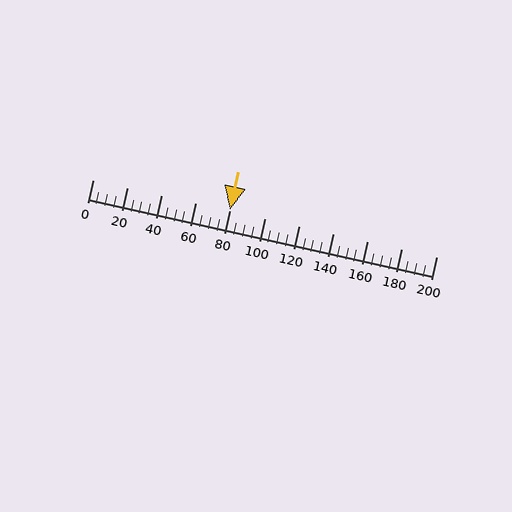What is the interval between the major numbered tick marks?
The major tick marks are spaced 20 units apart.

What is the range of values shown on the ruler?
The ruler shows values from 0 to 200.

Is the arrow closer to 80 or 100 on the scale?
The arrow is closer to 80.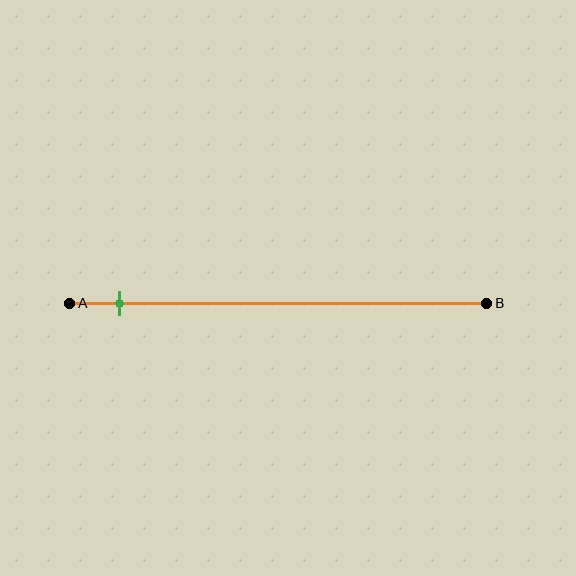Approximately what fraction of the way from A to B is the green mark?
The green mark is approximately 10% of the way from A to B.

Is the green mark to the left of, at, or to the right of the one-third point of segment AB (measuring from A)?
The green mark is to the left of the one-third point of segment AB.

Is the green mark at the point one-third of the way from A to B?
No, the mark is at about 10% from A, not at the 33% one-third point.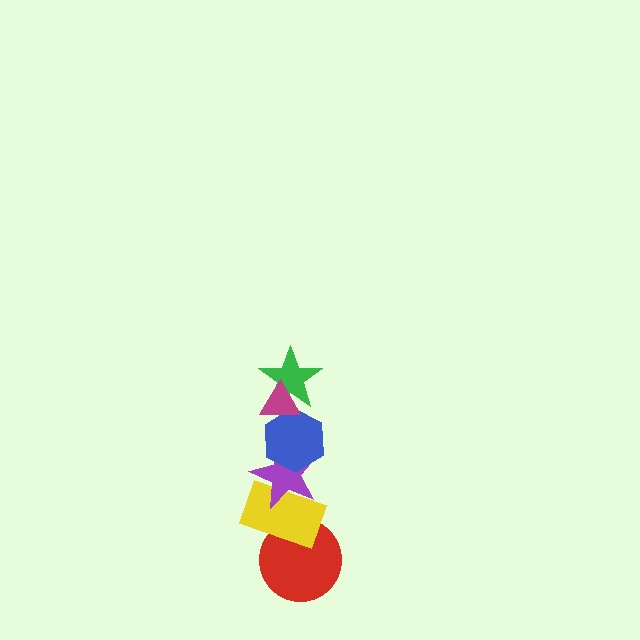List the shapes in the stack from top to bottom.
From top to bottom: the magenta triangle, the green star, the blue hexagon, the purple star, the yellow rectangle, the red circle.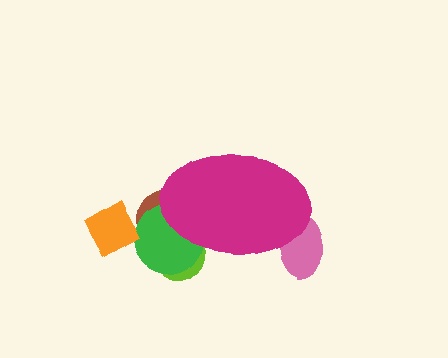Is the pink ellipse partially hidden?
Yes, the pink ellipse is partially hidden behind the magenta ellipse.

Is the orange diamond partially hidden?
No, the orange diamond is fully visible.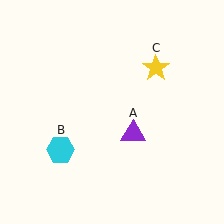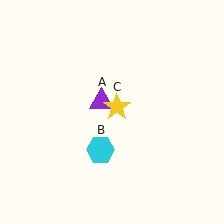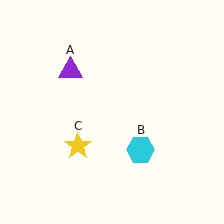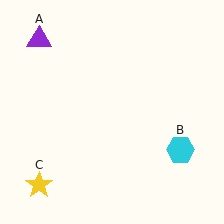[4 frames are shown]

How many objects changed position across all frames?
3 objects changed position: purple triangle (object A), cyan hexagon (object B), yellow star (object C).